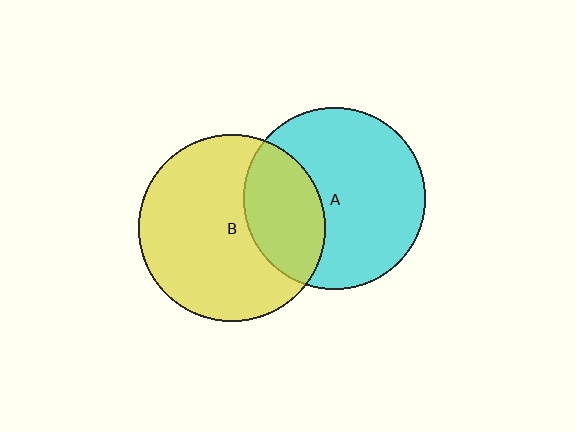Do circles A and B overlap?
Yes.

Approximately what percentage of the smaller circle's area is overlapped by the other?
Approximately 30%.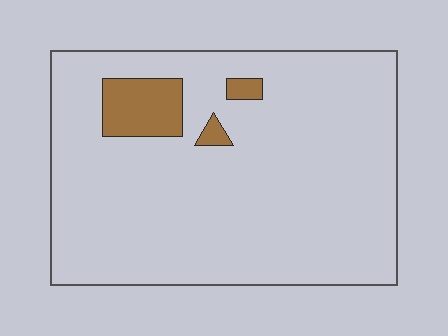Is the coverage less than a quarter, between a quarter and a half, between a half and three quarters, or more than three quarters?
Less than a quarter.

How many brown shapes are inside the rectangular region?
3.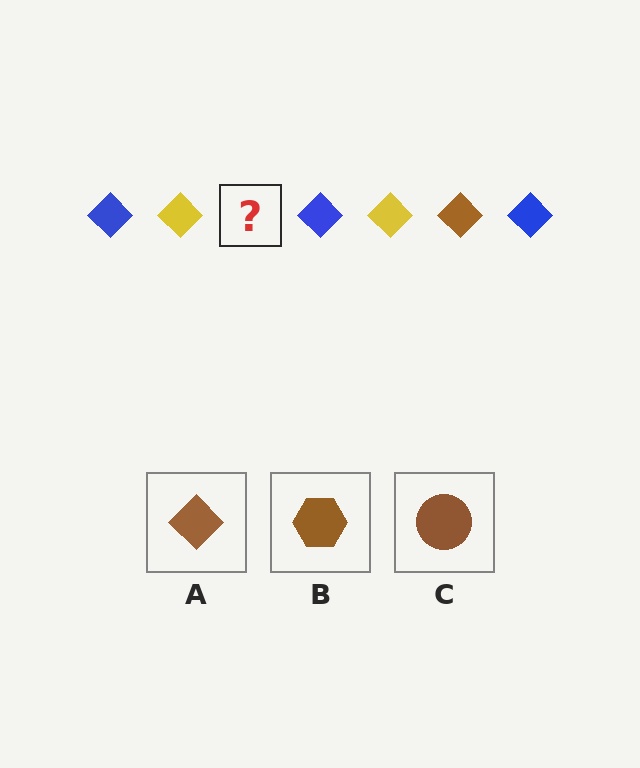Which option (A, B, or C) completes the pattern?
A.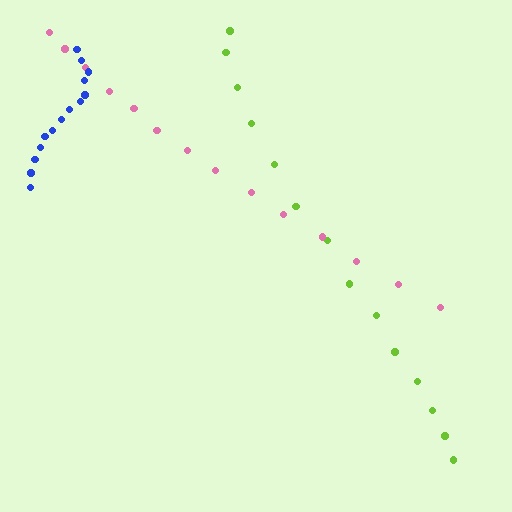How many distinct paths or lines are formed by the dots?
There are 3 distinct paths.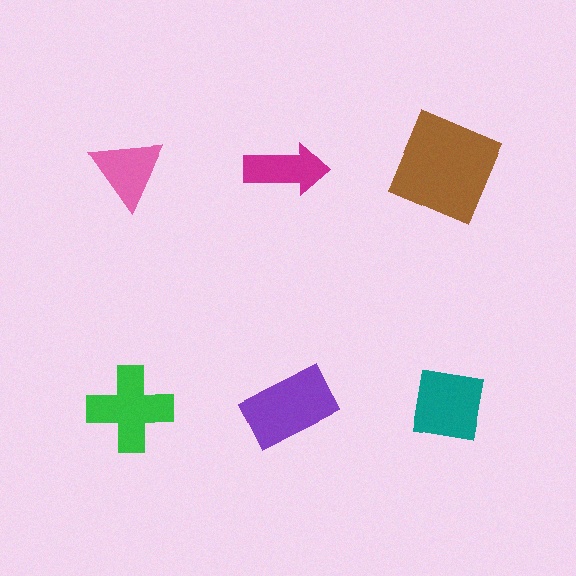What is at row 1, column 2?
A magenta arrow.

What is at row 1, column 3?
A brown square.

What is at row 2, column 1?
A green cross.